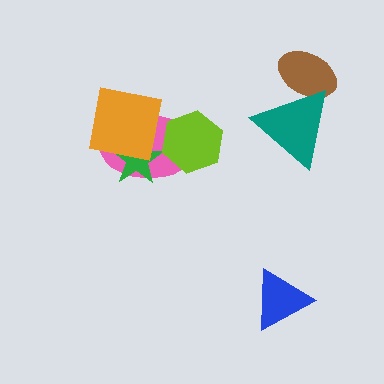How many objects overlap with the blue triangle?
0 objects overlap with the blue triangle.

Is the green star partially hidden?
Yes, it is partially covered by another shape.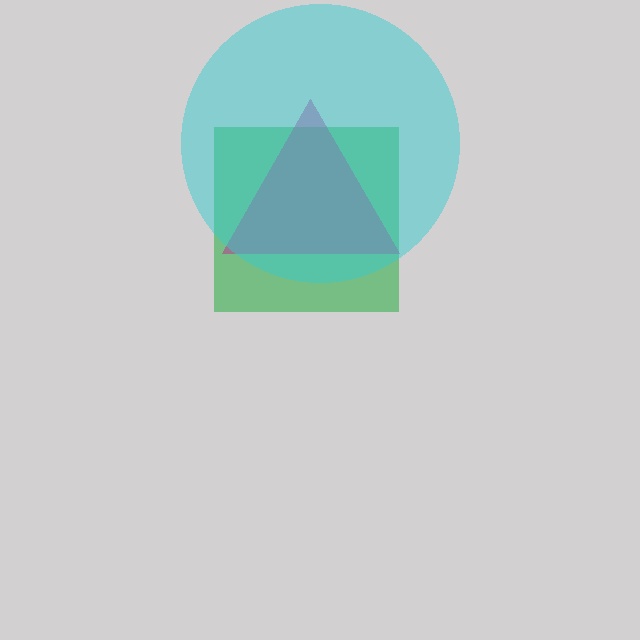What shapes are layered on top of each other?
The layered shapes are: a green square, a magenta triangle, a cyan circle.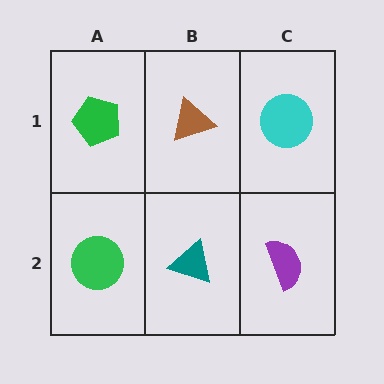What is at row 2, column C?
A purple semicircle.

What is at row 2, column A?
A green circle.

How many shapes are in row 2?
3 shapes.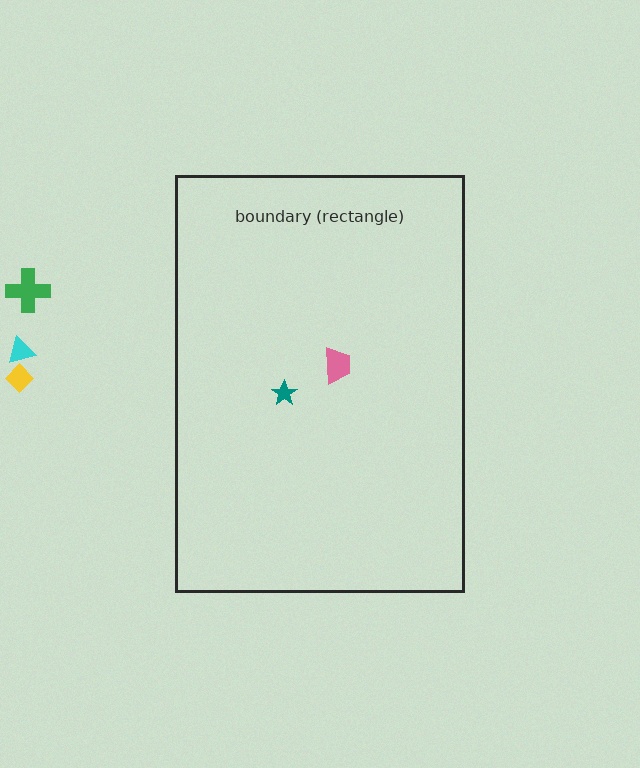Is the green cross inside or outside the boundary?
Outside.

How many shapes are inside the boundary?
2 inside, 3 outside.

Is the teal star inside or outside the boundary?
Inside.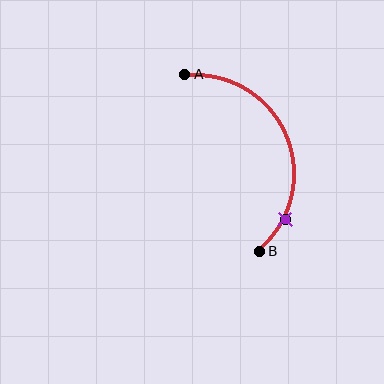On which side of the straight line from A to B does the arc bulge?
The arc bulges to the right of the straight line connecting A and B.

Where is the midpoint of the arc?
The arc midpoint is the point on the curve farthest from the straight line joining A and B. It sits to the right of that line.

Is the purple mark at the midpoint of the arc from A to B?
No. The purple mark lies on the arc but is closer to endpoint B. The arc midpoint would be at the point on the curve equidistant along the arc from both A and B.